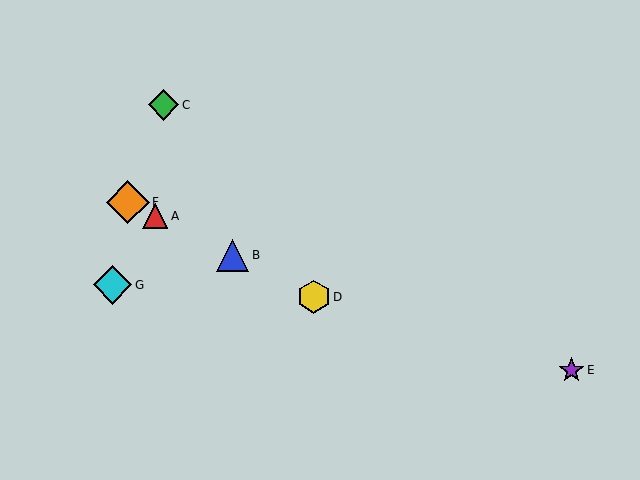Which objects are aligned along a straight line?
Objects A, B, D, F are aligned along a straight line.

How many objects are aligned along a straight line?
4 objects (A, B, D, F) are aligned along a straight line.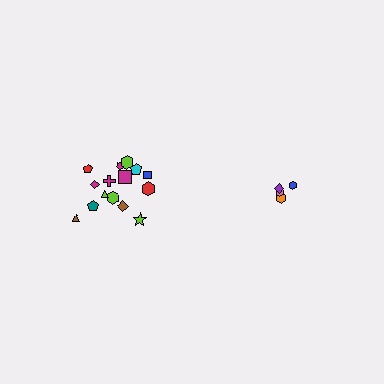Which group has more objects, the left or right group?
The left group.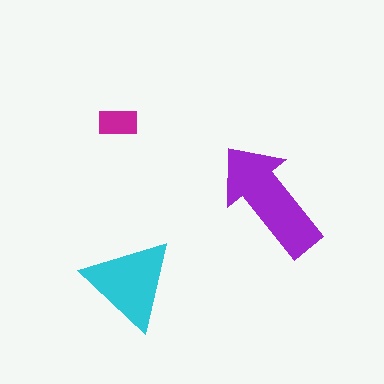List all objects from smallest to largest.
The magenta rectangle, the cyan triangle, the purple arrow.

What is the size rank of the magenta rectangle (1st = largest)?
3rd.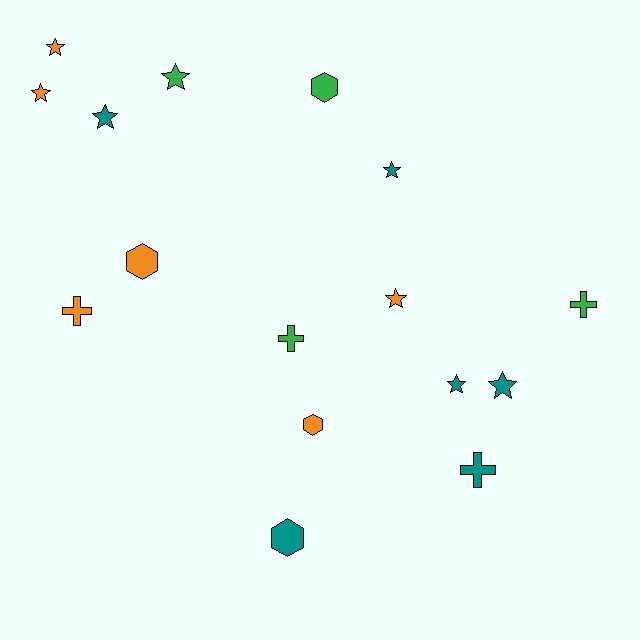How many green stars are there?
There is 1 green star.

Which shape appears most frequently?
Star, with 8 objects.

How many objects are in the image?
There are 16 objects.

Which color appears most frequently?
Orange, with 6 objects.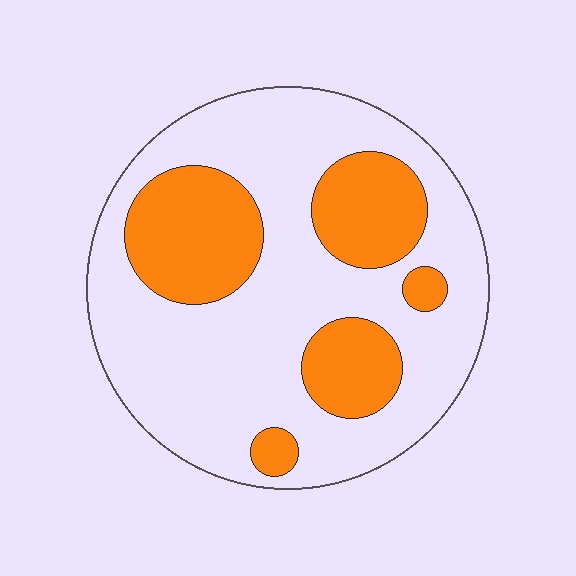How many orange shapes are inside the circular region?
5.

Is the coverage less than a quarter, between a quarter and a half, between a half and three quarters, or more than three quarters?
Between a quarter and a half.